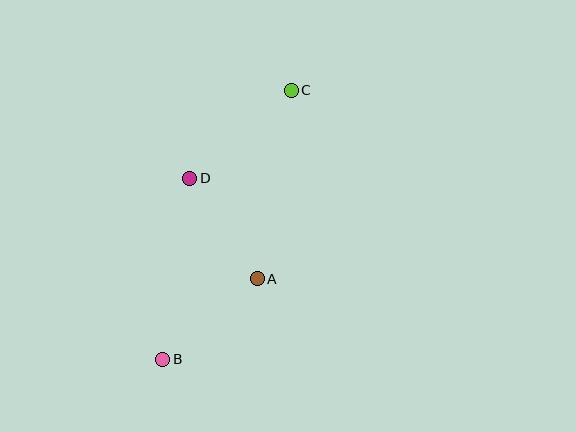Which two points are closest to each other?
Points A and D are closest to each other.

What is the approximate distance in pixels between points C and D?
The distance between C and D is approximately 134 pixels.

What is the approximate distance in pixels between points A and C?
The distance between A and C is approximately 191 pixels.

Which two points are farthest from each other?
Points B and C are farthest from each other.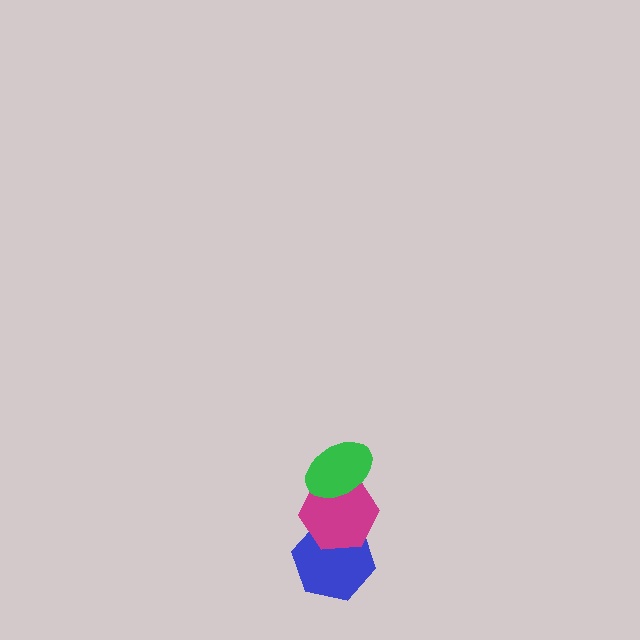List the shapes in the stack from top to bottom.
From top to bottom: the green ellipse, the magenta hexagon, the blue hexagon.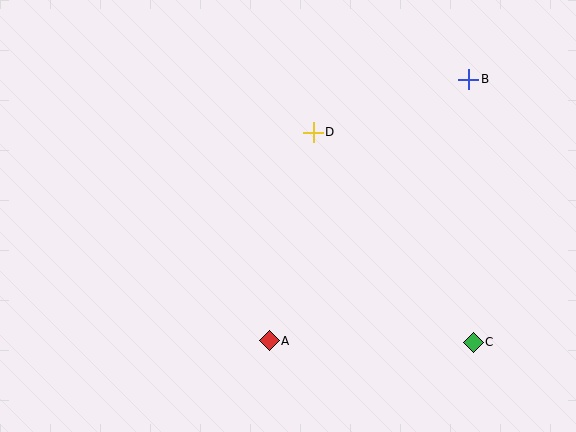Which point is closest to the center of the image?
Point D at (313, 132) is closest to the center.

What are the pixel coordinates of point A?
Point A is at (269, 341).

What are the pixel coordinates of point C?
Point C is at (473, 342).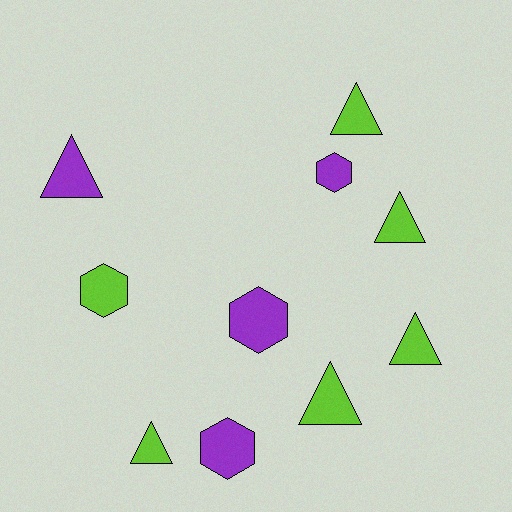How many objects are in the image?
There are 10 objects.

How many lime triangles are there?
There are 5 lime triangles.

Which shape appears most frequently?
Triangle, with 6 objects.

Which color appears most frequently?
Lime, with 6 objects.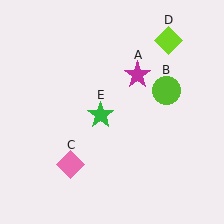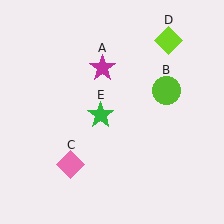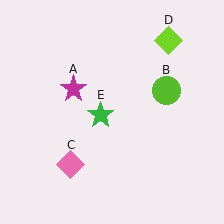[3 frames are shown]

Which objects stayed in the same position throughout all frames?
Lime circle (object B) and pink diamond (object C) and lime diamond (object D) and green star (object E) remained stationary.